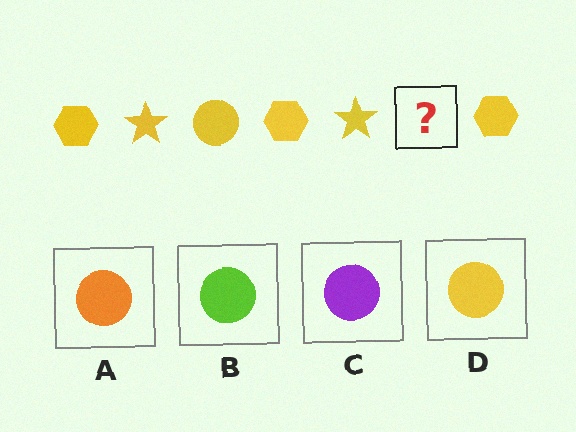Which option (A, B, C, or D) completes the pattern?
D.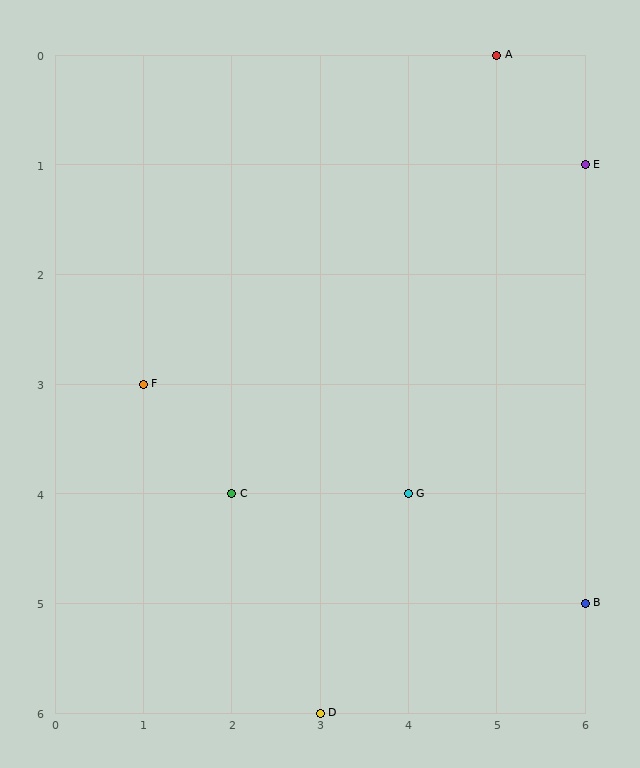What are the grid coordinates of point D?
Point D is at grid coordinates (3, 6).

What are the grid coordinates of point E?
Point E is at grid coordinates (6, 1).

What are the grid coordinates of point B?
Point B is at grid coordinates (6, 5).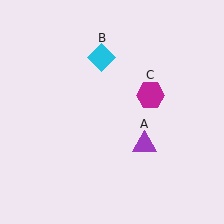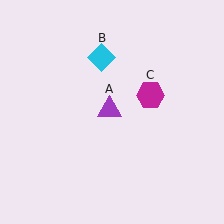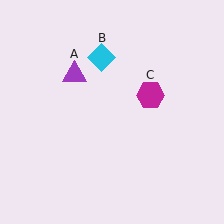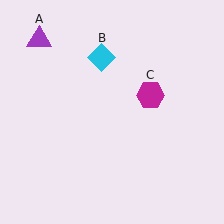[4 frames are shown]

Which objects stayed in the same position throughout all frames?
Cyan diamond (object B) and magenta hexagon (object C) remained stationary.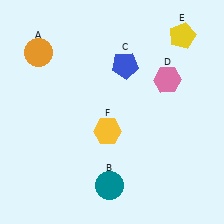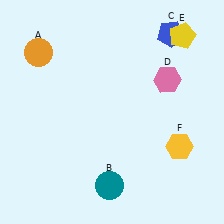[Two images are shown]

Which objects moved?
The objects that moved are: the blue pentagon (C), the yellow hexagon (F).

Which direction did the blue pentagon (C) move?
The blue pentagon (C) moved right.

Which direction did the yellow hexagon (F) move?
The yellow hexagon (F) moved right.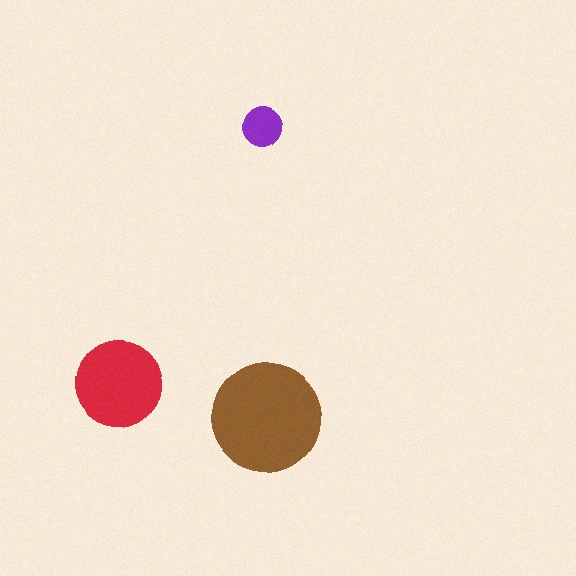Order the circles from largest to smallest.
the brown one, the red one, the purple one.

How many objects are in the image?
There are 3 objects in the image.